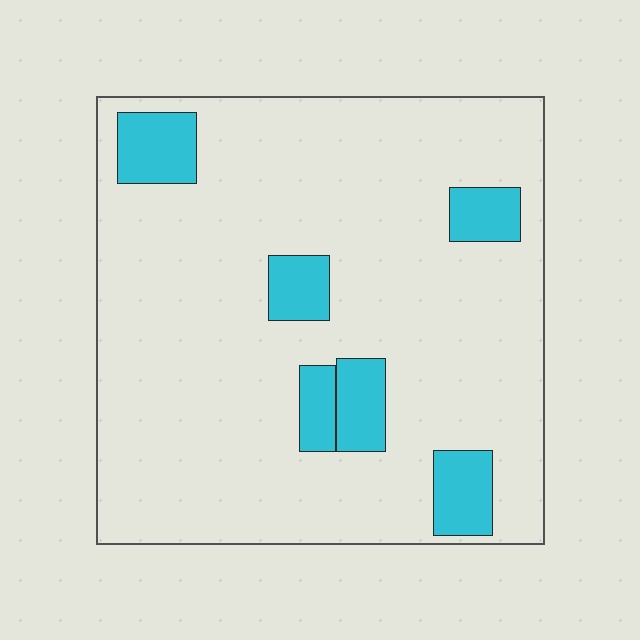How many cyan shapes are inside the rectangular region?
6.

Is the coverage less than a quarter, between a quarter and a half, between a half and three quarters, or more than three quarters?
Less than a quarter.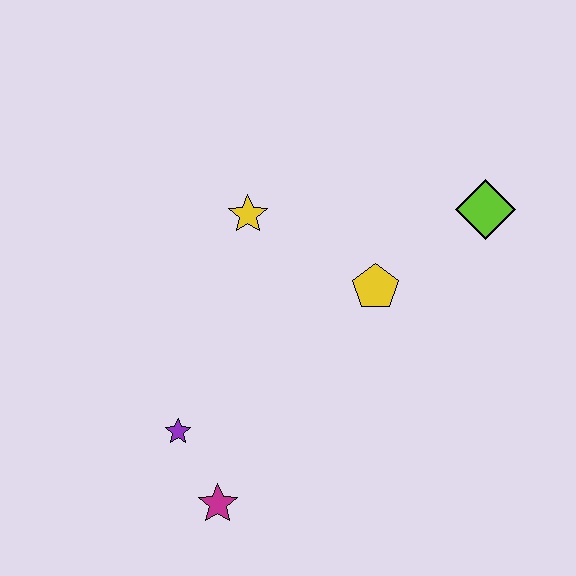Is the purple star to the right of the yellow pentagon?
No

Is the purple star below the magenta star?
No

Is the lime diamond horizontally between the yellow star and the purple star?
No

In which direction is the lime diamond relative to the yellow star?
The lime diamond is to the right of the yellow star.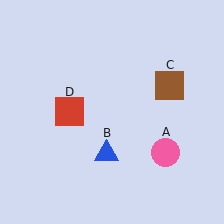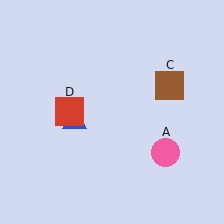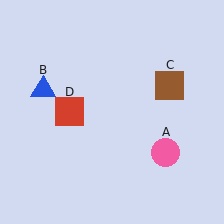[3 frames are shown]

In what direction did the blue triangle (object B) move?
The blue triangle (object B) moved up and to the left.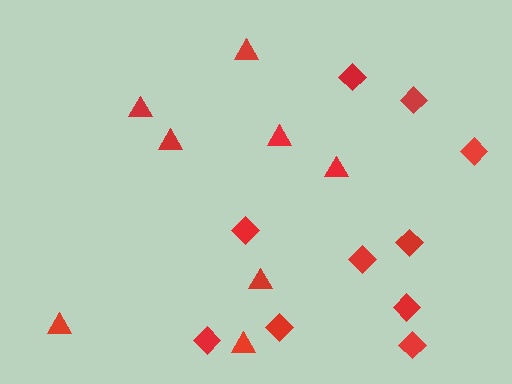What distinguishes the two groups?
There are 2 groups: one group of triangles (8) and one group of diamonds (10).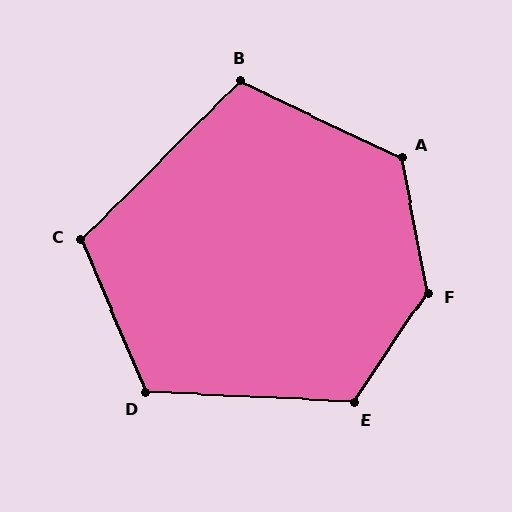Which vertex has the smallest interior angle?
B, at approximately 109 degrees.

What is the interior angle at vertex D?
Approximately 116 degrees (obtuse).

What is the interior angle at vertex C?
Approximately 112 degrees (obtuse).